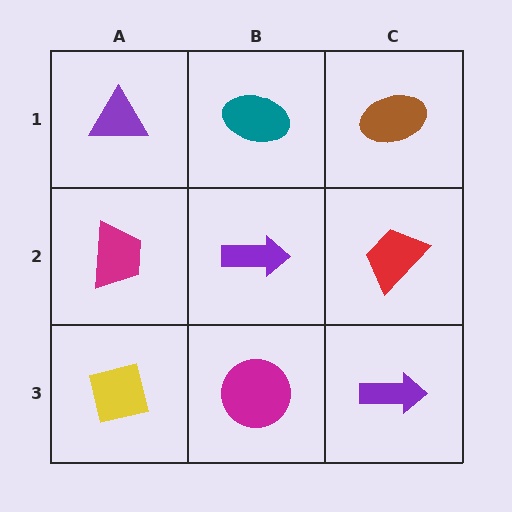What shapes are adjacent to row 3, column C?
A red trapezoid (row 2, column C), a magenta circle (row 3, column B).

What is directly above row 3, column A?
A magenta trapezoid.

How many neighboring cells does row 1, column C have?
2.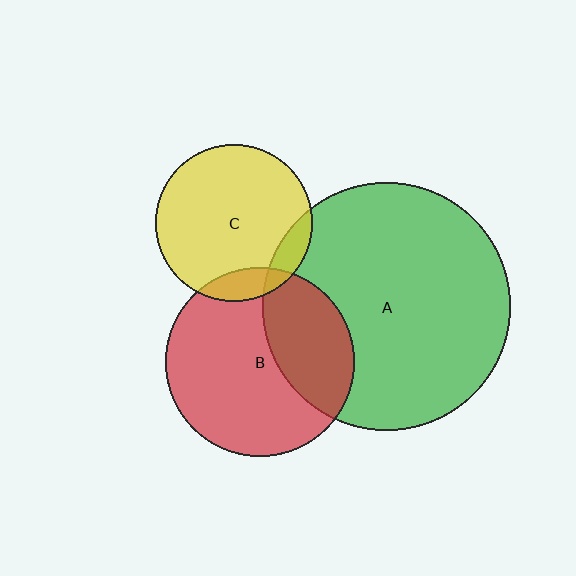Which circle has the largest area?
Circle A (green).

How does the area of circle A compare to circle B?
Approximately 1.7 times.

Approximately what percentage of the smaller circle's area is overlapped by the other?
Approximately 10%.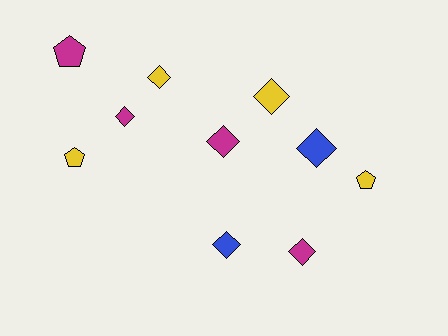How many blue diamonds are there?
There are 2 blue diamonds.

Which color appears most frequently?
Magenta, with 4 objects.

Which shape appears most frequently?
Diamond, with 7 objects.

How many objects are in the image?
There are 10 objects.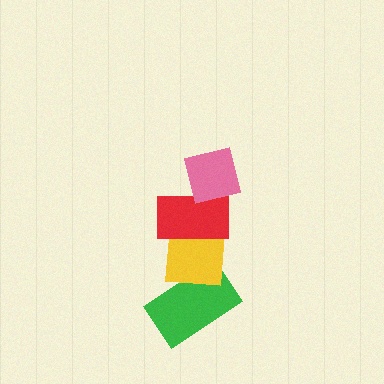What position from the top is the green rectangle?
The green rectangle is 4th from the top.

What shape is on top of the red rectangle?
The pink square is on top of the red rectangle.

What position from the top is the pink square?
The pink square is 1st from the top.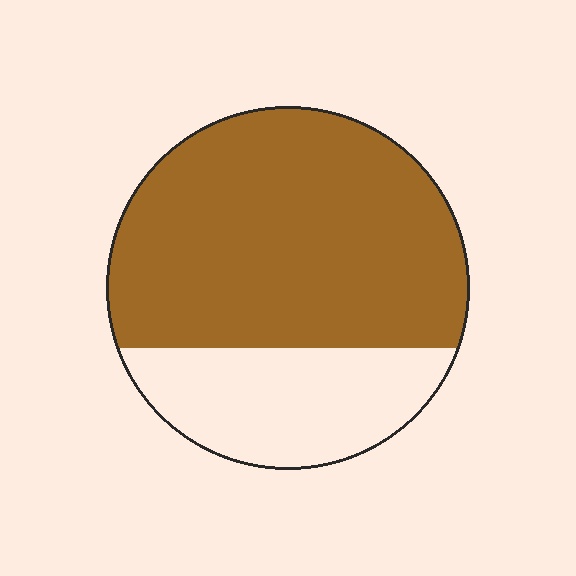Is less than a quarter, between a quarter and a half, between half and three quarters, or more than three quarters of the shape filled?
Between half and three quarters.